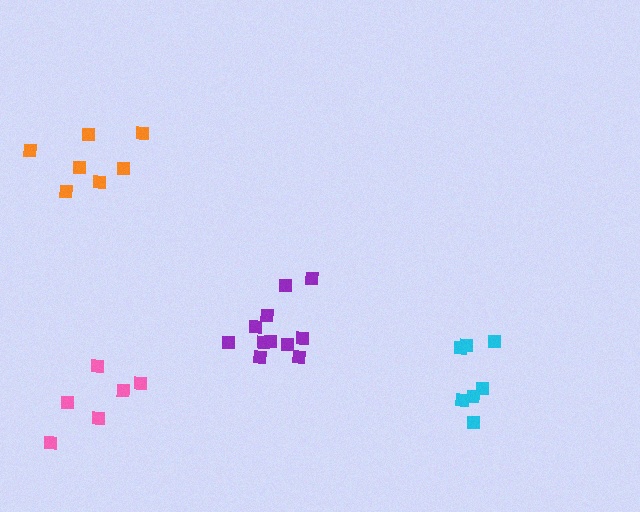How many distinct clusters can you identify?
There are 4 distinct clusters.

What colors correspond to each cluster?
The clusters are colored: pink, purple, cyan, orange.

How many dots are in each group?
Group 1: 6 dots, Group 2: 11 dots, Group 3: 7 dots, Group 4: 7 dots (31 total).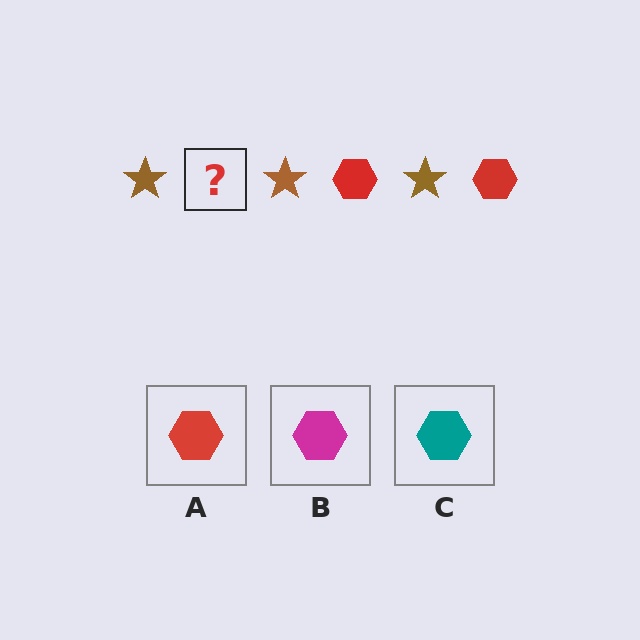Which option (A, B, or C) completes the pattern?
A.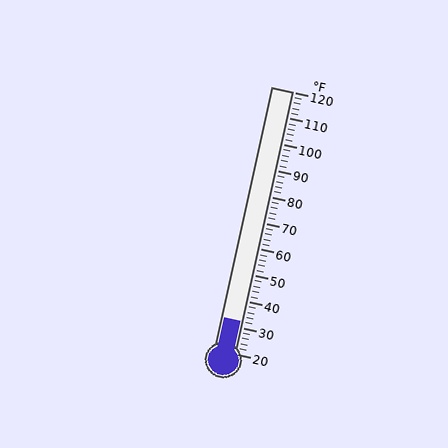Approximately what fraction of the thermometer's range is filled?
The thermometer is filled to approximately 10% of its range.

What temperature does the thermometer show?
The thermometer shows approximately 32°F.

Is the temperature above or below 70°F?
The temperature is below 70°F.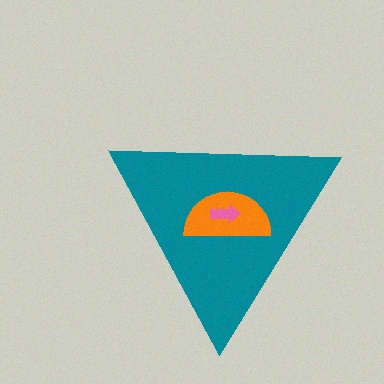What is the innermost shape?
The pink arrow.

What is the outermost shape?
The teal triangle.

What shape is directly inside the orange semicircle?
The pink arrow.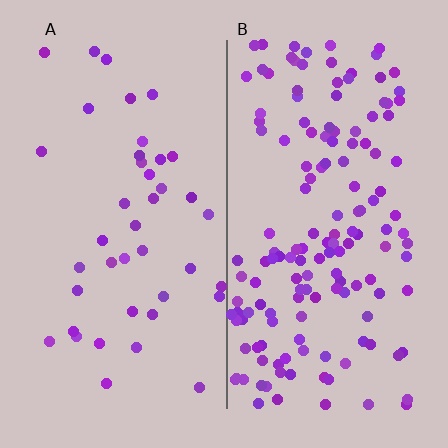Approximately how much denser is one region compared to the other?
Approximately 3.7× — region B over region A.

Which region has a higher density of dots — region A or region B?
B (the right).